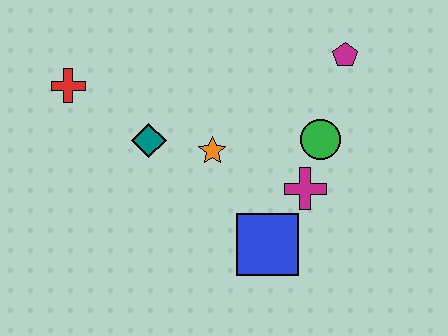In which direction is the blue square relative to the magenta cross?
The blue square is below the magenta cross.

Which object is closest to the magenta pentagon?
The green circle is closest to the magenta pentagon.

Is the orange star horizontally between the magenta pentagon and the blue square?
No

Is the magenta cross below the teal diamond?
Yes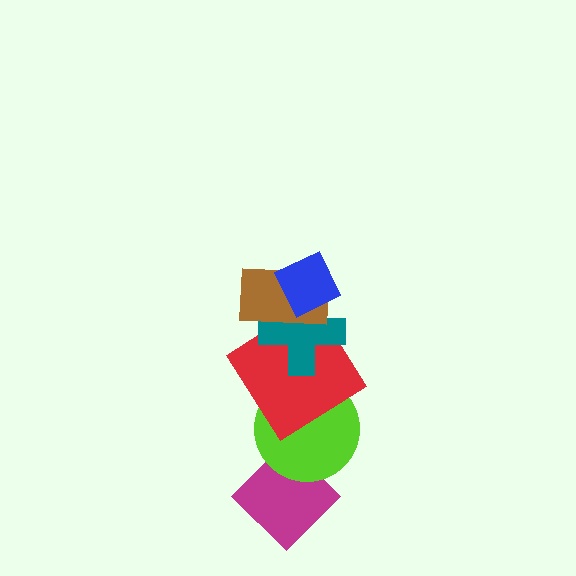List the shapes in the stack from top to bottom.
From top to bottom: the blue diamond, the brown rectangle, the teal cross, the red diamond, the lime circle, the magenta diamond.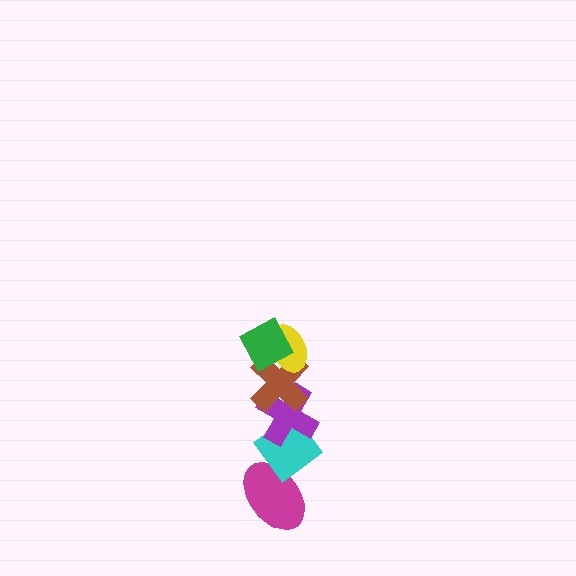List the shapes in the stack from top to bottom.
From top to bottom: the green square, the yellow ellipse, the brown cross, the purple cross, the cyan diamond, the magenta ellipse.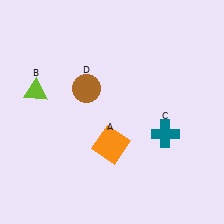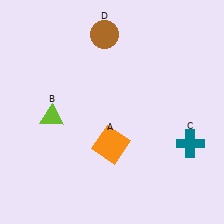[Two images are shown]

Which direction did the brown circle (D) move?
The brown circle (D) moved up.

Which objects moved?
The objects that moved are: the lime triangle (B), the teal cross (C), the brown circle (D).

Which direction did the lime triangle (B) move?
The lime triangle (B) moved down.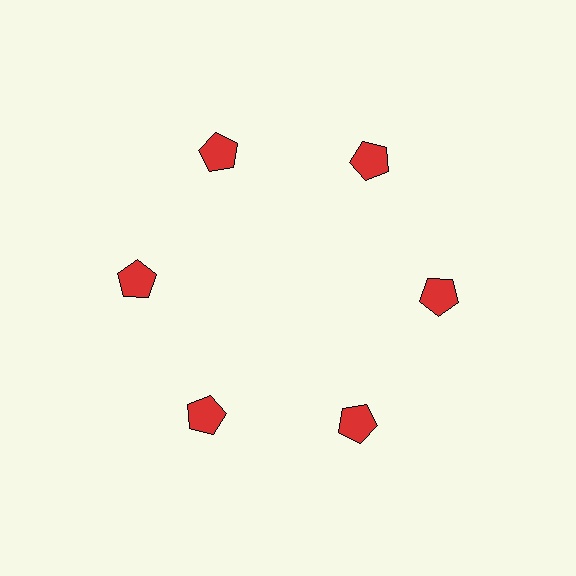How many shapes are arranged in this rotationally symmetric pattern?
There are 6 shapes, arranged in 6 groups of 1.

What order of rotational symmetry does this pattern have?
This pattern has 6-fold rotational symmetry.